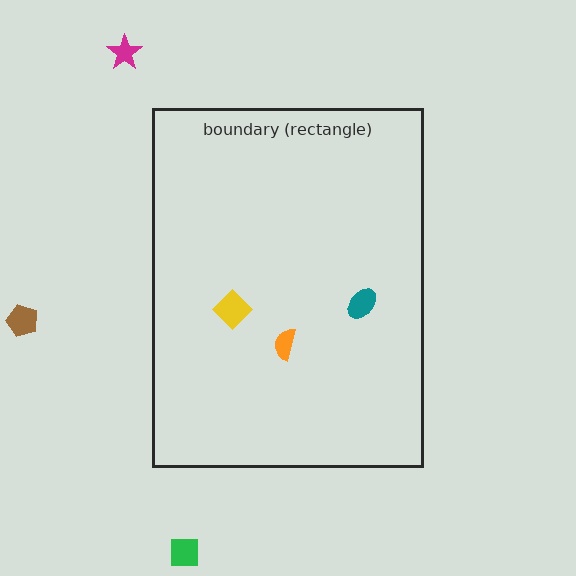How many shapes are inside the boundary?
3 inside, 3 outside.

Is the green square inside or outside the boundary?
Outside.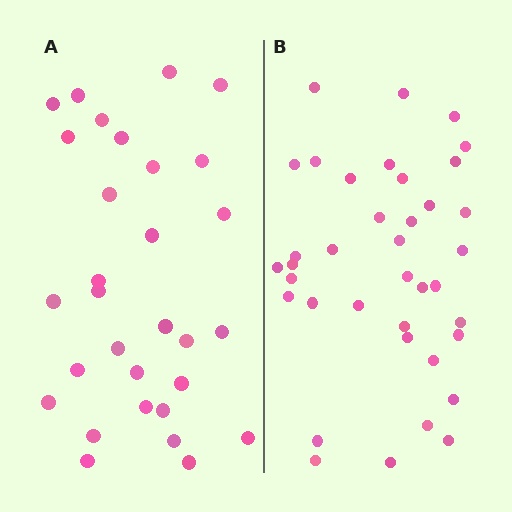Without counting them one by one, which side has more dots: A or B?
Region B (the right region) has more dots.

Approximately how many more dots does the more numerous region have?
Region B has roughly 8 or so more dots than region A.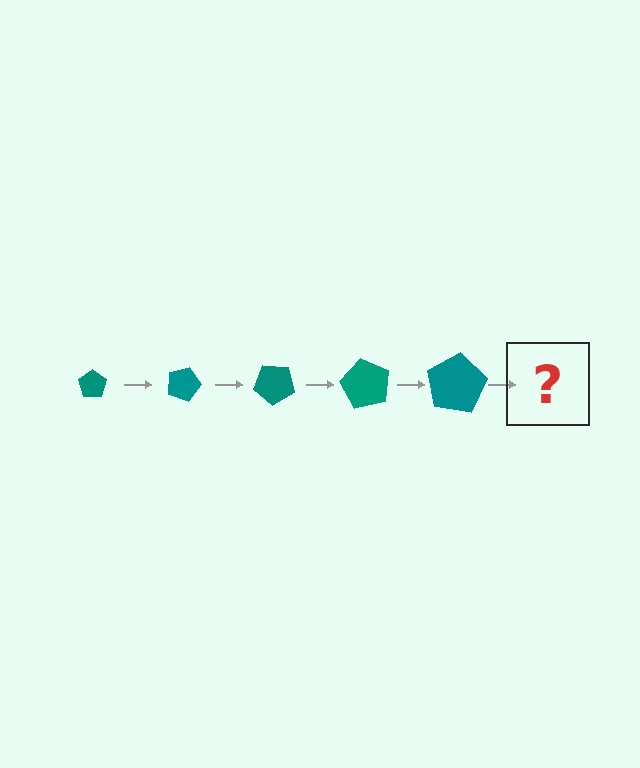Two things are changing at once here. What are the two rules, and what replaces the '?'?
The two rules are that the pentagon grows larger each step and it rotates 20 degrees each step. The '?' should be a pentagon, larger than the previous one and rotated 100 degrees from the start.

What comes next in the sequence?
The next element should be a pentagon, larger than the previous one and rotated 100 degrees from the start.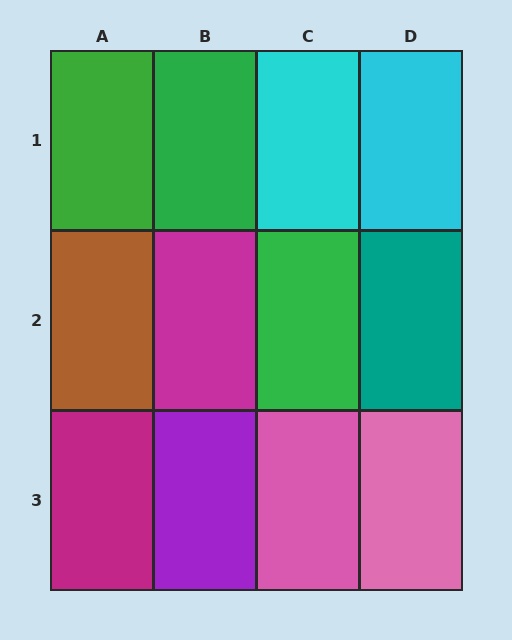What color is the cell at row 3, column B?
Purple.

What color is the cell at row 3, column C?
Pink.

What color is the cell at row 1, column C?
Cyan.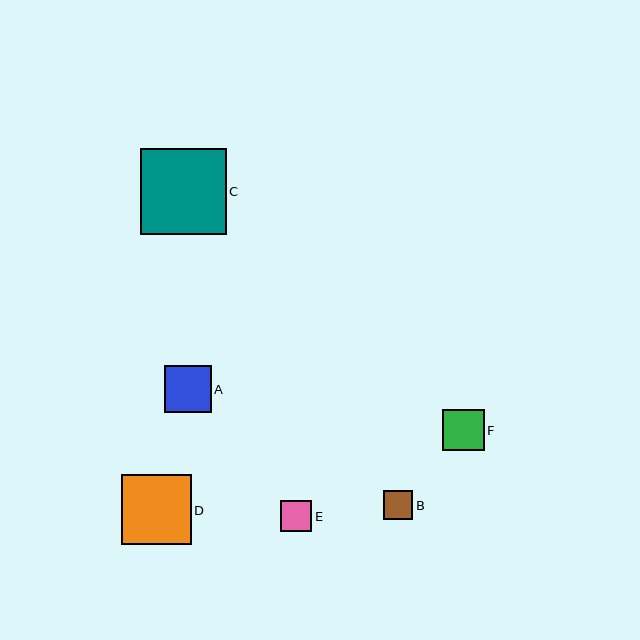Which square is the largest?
Square C is the largest with a size of approximately 86 pixels.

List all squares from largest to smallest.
From largest to smallest: C, D, A, F, E, B.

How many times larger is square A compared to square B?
Square A is approximately 1.6 times the size of square B.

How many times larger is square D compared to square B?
Square D is approximately 2.4 times the size of square B.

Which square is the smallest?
Square B is the smallest with a size of approximately 29 pixels.